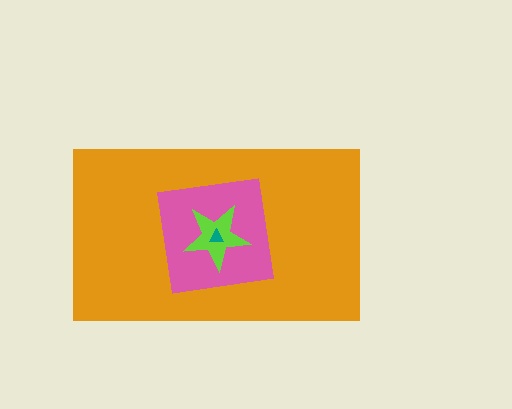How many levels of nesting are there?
4.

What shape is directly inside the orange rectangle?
The pink square.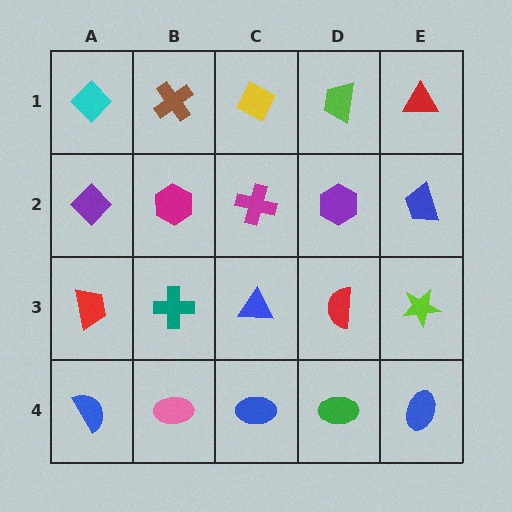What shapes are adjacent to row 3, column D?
A purple hexagon (row 2, column D), a green ellipse (row 4, column D), a blue triangle (row 3, column C), a lime star (row 3, column E).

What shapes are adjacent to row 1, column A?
A purple diamond (row 2, column A), a brown cross (row 1, column B).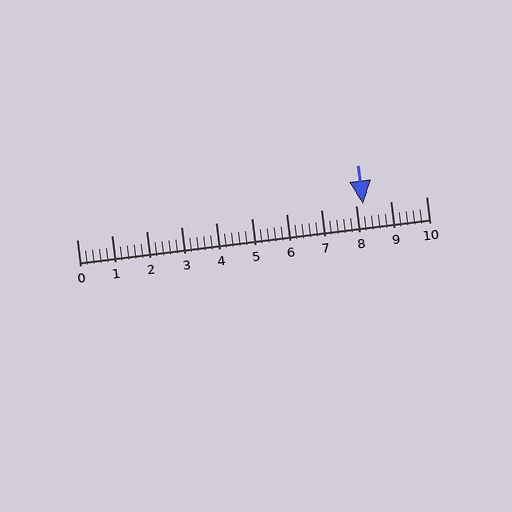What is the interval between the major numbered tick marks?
The major tick marks are spaced 1 units apart.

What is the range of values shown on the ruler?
The ruler shows values from 0 to 10.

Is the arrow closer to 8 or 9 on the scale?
The arrow is closer to 8.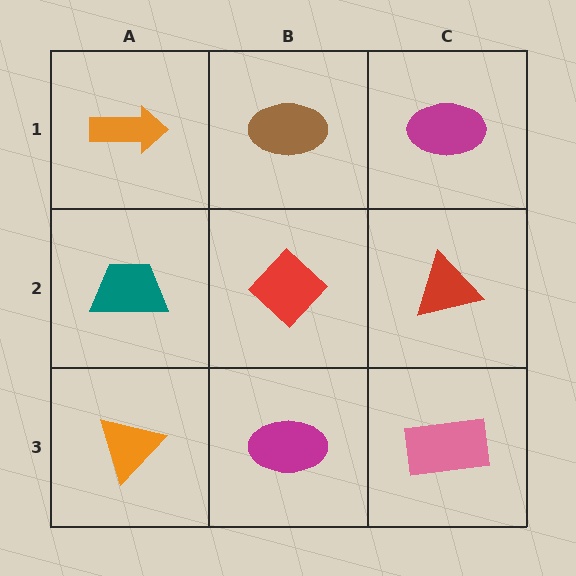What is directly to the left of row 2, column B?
A teal trapezoid.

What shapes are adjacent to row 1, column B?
A red diamond (row 2, column B), an orange arrow (row 1, column A), a magenta ellipse (row 1, column C).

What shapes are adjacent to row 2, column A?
An orange arrow (row 1, column A), an orange triangle (row 3, column A), a red diamond (row 2, column B).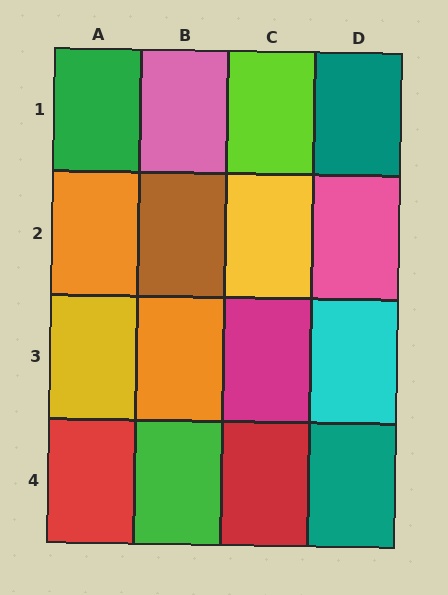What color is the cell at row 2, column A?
Orange.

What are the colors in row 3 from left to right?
Yellow, orange, magenta, cyan.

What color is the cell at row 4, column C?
Red.